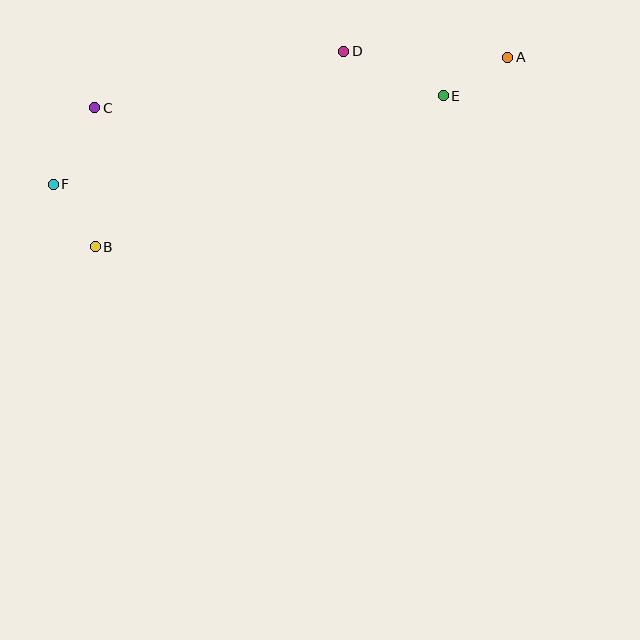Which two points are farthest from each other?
Points A and F are farthest from each other.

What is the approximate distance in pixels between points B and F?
The distance between B and F is approximately 75 pixels.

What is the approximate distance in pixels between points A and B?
The distance between A and B is approximately 454 pixels.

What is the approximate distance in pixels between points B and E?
The distance between B and E is approximately 379 pixels.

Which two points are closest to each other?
Points A and E are closest to each other.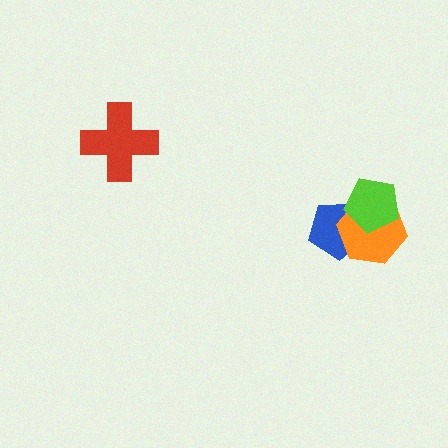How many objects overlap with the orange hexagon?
2 objects overlap with the orange hexagon.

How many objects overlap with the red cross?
0 objects overlap with the red cross.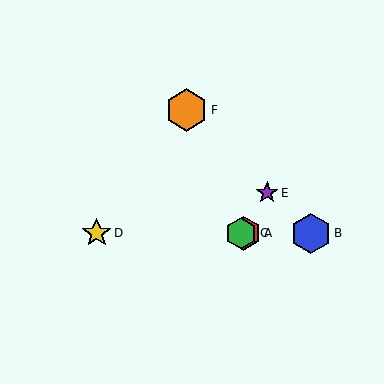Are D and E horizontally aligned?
No, D is at y≈233 and E is at y≈193.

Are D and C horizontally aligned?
Yes, both are at y≈233.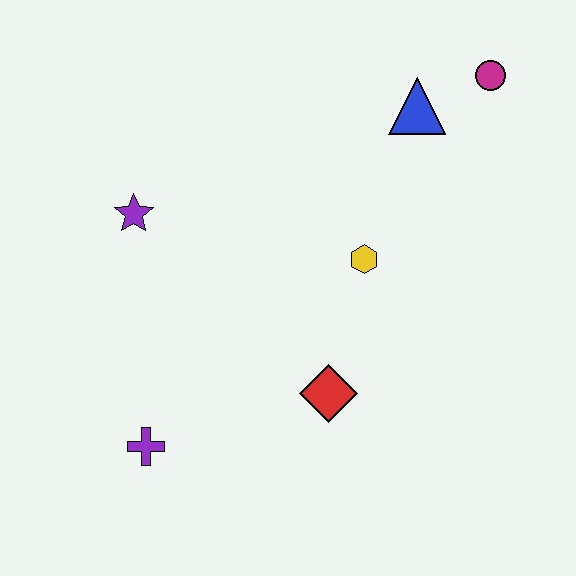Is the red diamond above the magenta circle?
No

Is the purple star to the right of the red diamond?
No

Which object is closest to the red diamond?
The yellow hexagon is closest to the red diamond.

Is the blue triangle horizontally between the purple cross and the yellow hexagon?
No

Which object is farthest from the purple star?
The magenta circle is farthest from the purple star.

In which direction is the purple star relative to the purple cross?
The purple star is above the purple cross.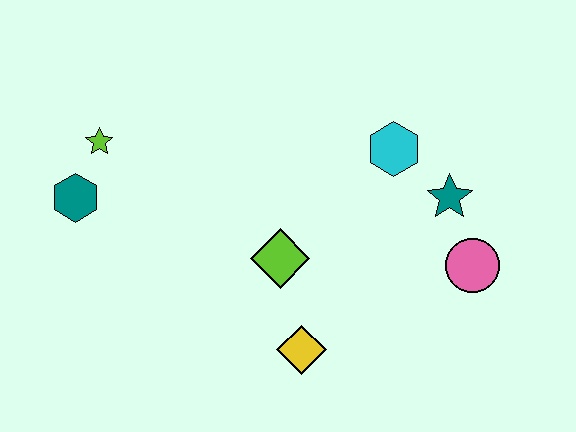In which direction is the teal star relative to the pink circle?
The teal star is above the pink circle.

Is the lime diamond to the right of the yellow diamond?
No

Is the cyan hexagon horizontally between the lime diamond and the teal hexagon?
No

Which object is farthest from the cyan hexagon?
The teal hexagon is farthest from the cyan hexagon.